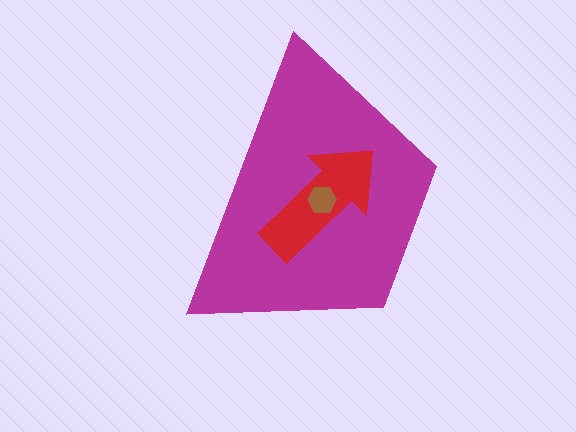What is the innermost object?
The brown hexagon.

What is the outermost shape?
The magenta trapezoid.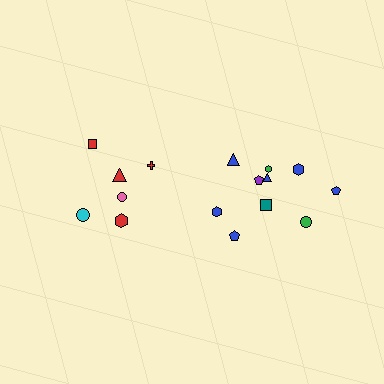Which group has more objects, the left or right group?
The right group.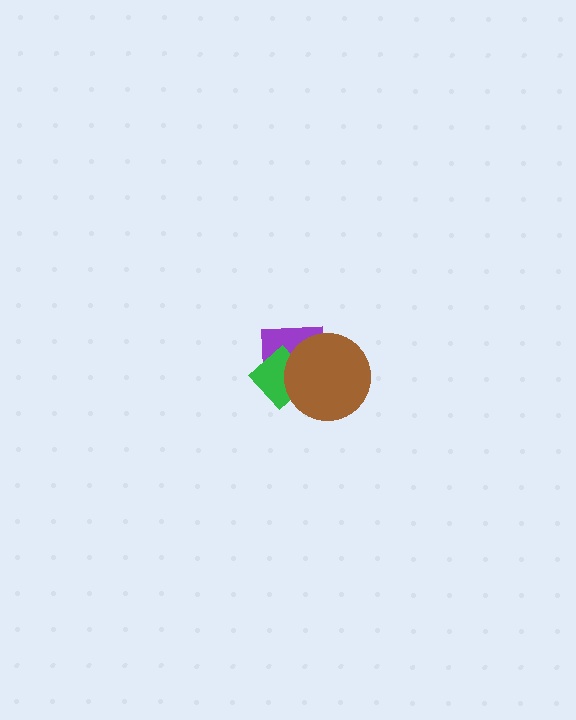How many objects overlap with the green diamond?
2 objects overlap with the green diamond.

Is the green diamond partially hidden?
Yes, it is partially covered by another shape.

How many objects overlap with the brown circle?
2 objects overlap with the brown circle.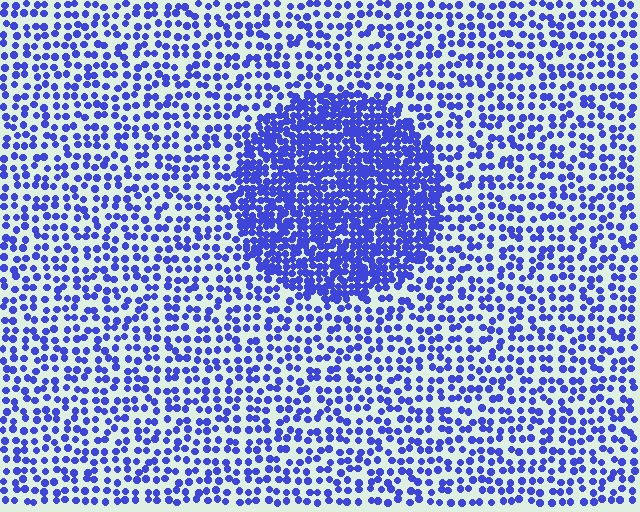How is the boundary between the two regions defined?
The boundary is defined by a change in element density (approximately 2.4x ratio). All elements are the same color, size, and shape.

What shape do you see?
I see a circle.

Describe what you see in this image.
The image contains small blue elements arranged at two different densities. A circle-shaped region is visible where the elements are more densely packed than the surrounding area.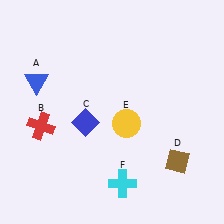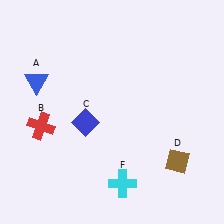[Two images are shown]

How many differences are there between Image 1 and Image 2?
There is 1 difference between the two images.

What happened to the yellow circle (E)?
The yellow circle (E) was removed in Image 2. It was in the bottom-right area of Image 1.